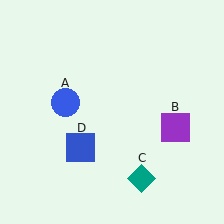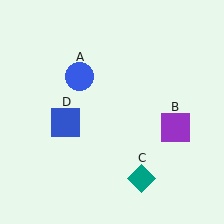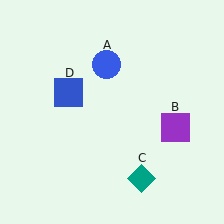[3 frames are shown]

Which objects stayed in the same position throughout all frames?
Purple square (object B) and teal diamond (object C) remained stationary.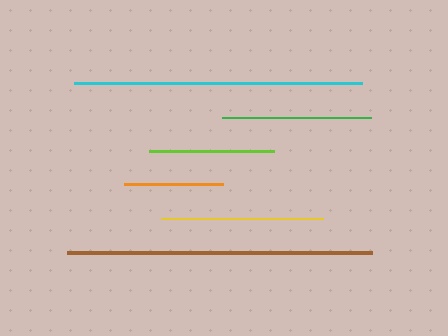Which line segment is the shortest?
The orange line is the shortest at approximately 99 pixels.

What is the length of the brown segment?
The brown segment is approximately 305 pixels long.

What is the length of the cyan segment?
The cyan segment is approximately 288 pixels long.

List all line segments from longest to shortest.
From longest to shortest: brown, cyan, yellow, green, lime, orange.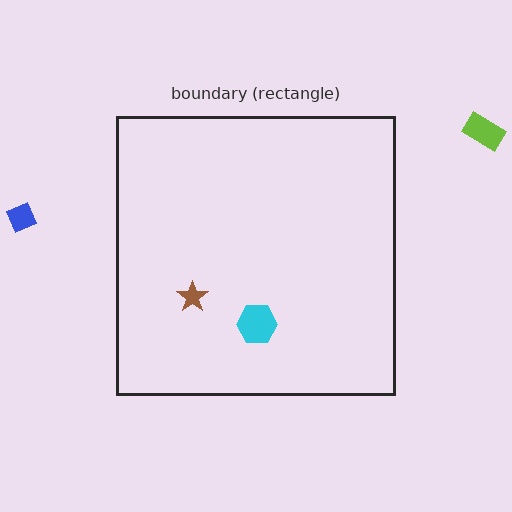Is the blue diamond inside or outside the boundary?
Outside.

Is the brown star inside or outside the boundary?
Inside.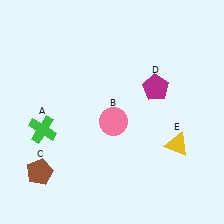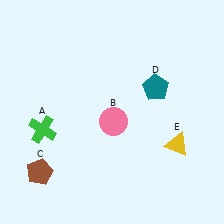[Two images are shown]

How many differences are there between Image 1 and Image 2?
There is 1 difference between the two images.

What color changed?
The pentagon (D) changed from magenta in Image 1 to teal in Image 2.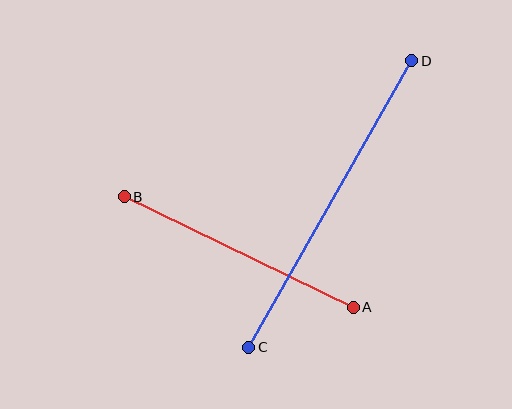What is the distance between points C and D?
The distance is approximately 329 pixels.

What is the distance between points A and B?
The distance is approximately 255 pixels.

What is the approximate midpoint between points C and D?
The midpoint is at approximately (330, 204) pixels.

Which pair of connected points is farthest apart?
Points C and D are farthest apart.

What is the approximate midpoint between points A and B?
The midpoint is at approximately (239, 252) pixels.